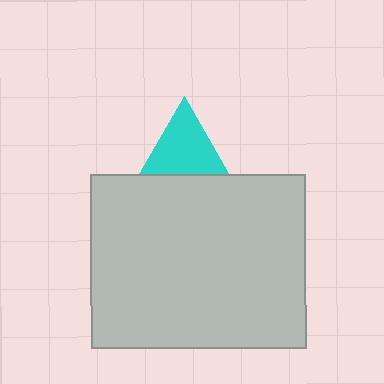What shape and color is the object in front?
The object in front is a light gray rectangle.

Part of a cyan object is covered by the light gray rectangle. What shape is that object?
It is a triangle.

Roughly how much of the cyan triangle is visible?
A small part of it is visible (roughly 42%).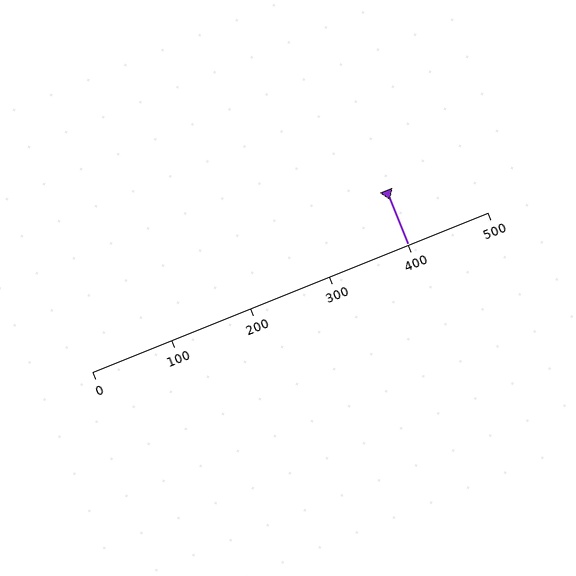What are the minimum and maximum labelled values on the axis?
The axis runs from 0 to 500.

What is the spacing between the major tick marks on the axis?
The major ticks are spaced 100 apart.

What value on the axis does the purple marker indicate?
The marker indicates approximately 400.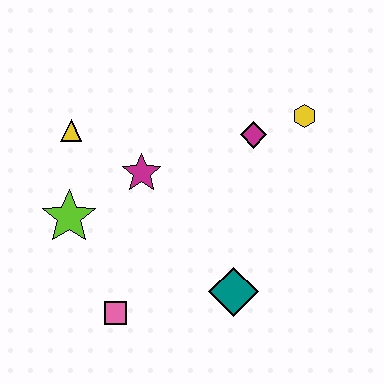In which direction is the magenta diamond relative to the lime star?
The magenta diamond is to the right of the lime star.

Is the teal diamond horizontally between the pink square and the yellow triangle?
No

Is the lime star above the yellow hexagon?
No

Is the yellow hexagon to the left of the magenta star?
No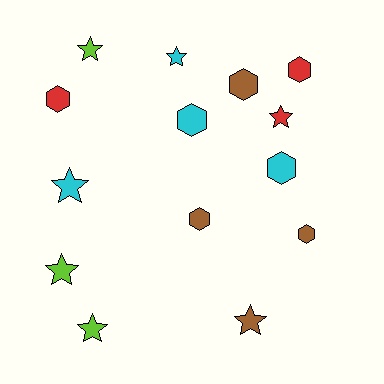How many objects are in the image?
There are 14 objects.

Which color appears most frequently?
Cyan, with 4 objects.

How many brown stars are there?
There is 1 brown star.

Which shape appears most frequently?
Hexagon, with 7 objects.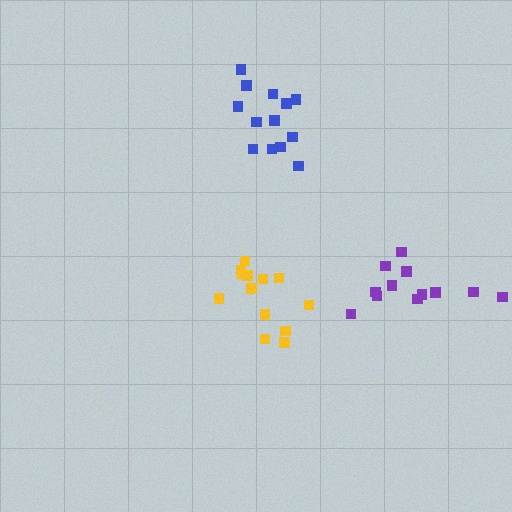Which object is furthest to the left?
The yellow cluster is leftmost.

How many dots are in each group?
Group 1: 12 dots, Group 2: 13 dots, Group 3: 13 dots (38 total).